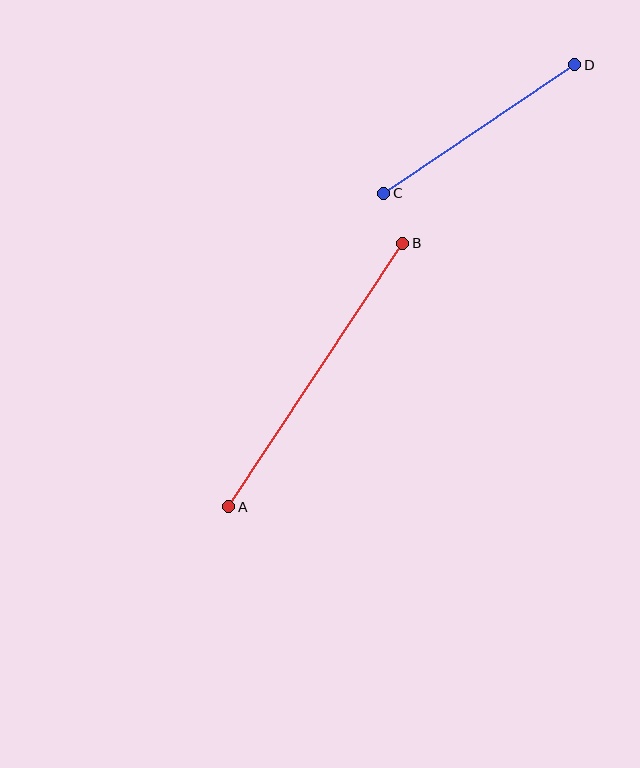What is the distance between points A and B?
The distance is approximately 316 pixels.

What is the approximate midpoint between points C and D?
The midpoint is at approximately (479, 129) pixels.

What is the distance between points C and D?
The distance is approximately 230 pixels.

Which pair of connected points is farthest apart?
Points A and B are farthest apart.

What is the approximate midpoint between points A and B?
The midpoint is at approximately (316, 375) pixels.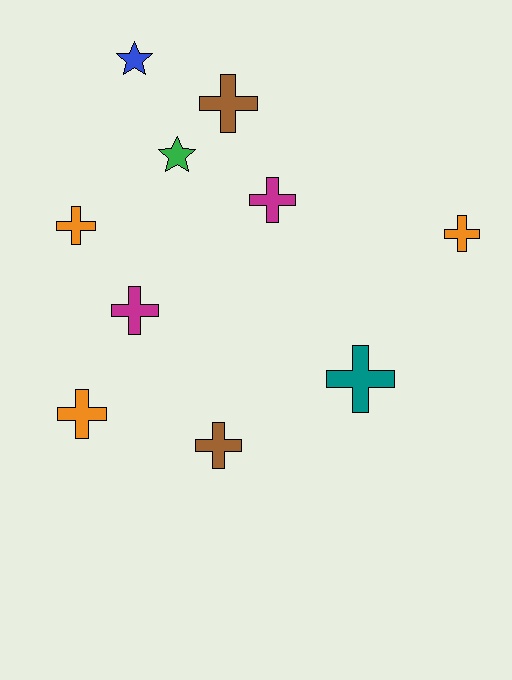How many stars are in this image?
There are 2 stars.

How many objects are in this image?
There are 10 objects.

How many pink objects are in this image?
There are no pink objects.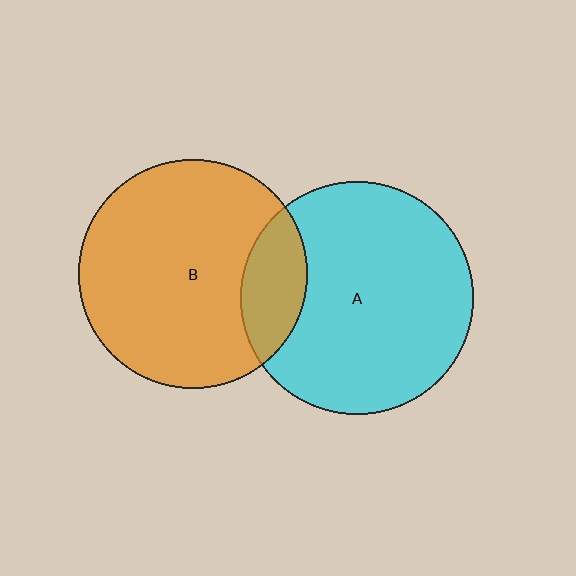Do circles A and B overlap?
Yes.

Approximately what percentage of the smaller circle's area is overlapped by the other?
Approximately 15%.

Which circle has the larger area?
Circle A (cyan).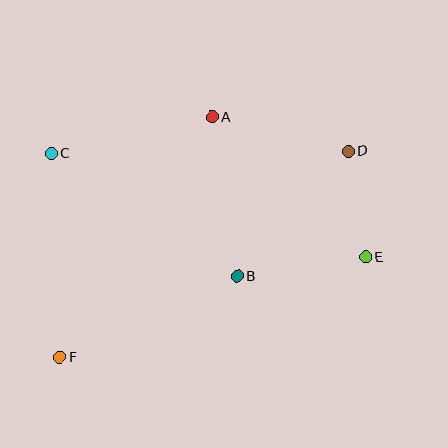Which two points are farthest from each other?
Points D and F are farthest from each other.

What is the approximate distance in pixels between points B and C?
The distance between B and C is approximately 223 pixels.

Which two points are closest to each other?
Points D and E are closest to each other.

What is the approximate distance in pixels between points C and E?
The distance between C and E is approximately 331 pixels.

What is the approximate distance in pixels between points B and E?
The distance between B and E is approximately 130 pixels.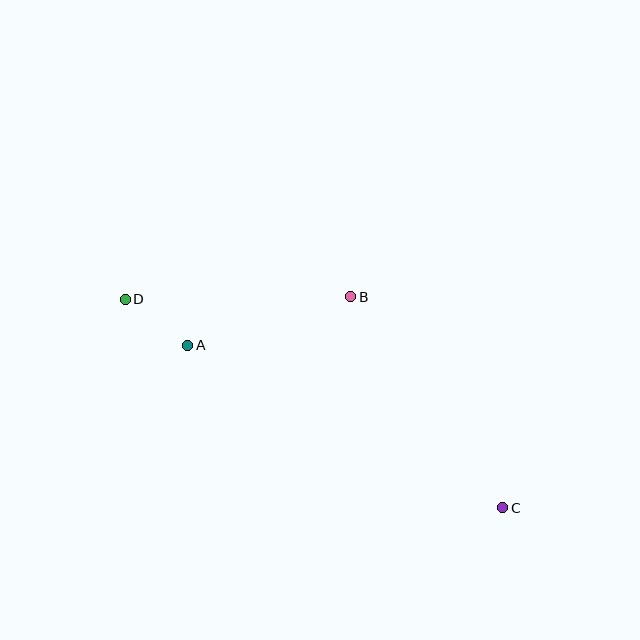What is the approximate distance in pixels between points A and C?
The distance between A and C is approximately 354 pixels.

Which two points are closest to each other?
Points A and D are closest to each other.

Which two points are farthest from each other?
Points C and D are farthest from each other.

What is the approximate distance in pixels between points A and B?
The distance between A and B is approximately 170 pixels.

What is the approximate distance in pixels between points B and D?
The distance between B and D is approximately 225 pixels.